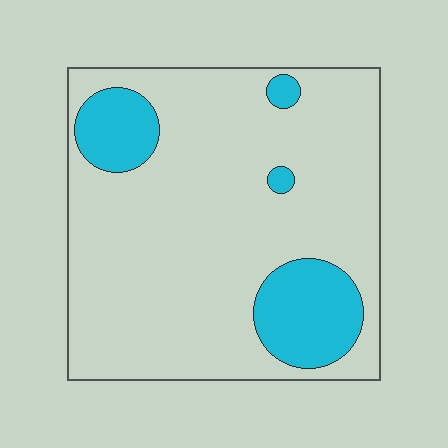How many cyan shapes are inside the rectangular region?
4.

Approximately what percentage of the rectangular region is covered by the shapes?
Approximately 15%.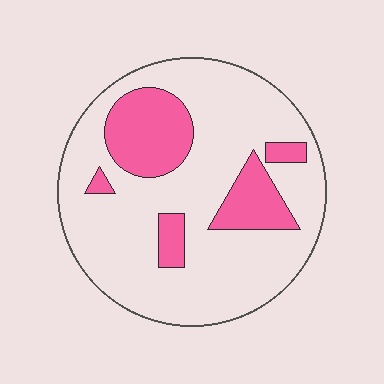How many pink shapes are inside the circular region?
5.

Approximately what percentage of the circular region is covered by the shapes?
Approximately 25%.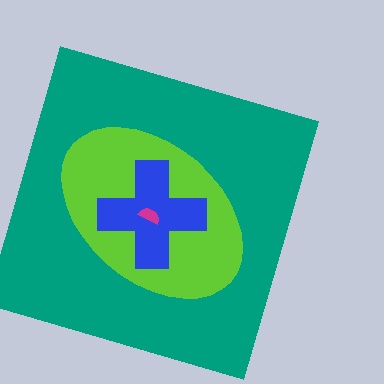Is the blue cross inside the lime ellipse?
Yes.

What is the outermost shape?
The teal square.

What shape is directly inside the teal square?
The lime ellipse.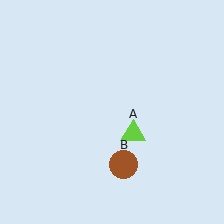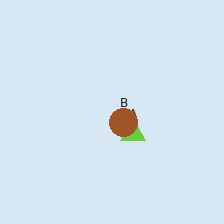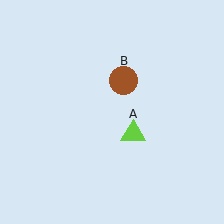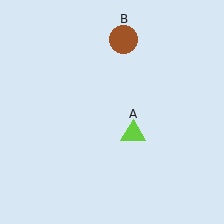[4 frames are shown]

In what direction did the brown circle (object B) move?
The brown circle (object B) moved up.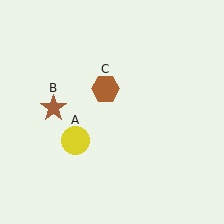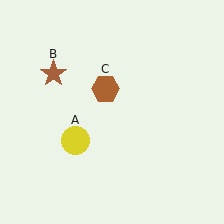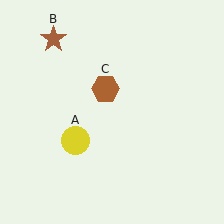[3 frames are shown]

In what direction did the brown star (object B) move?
The brown star (object B) moved up.